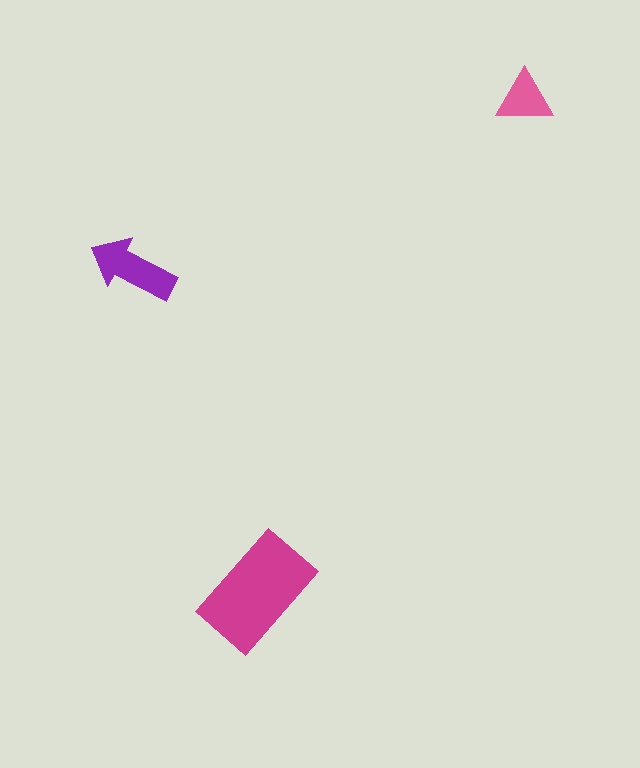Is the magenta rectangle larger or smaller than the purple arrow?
Larger.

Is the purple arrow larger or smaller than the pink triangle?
Larger.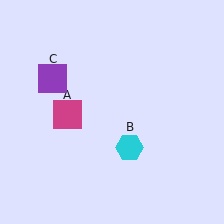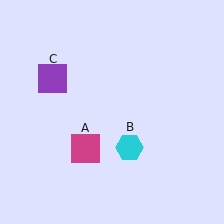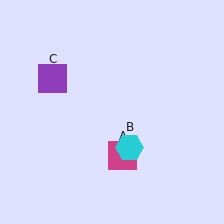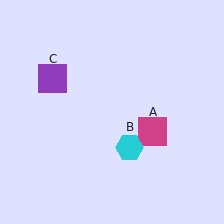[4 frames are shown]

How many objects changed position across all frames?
1 object changed position: magenta square (object A).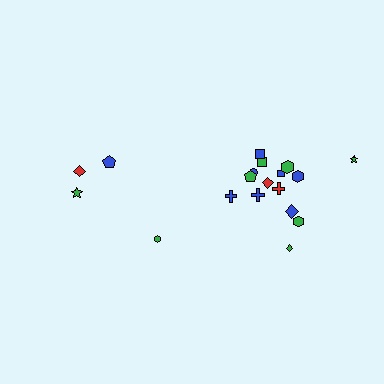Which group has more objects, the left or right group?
The right group.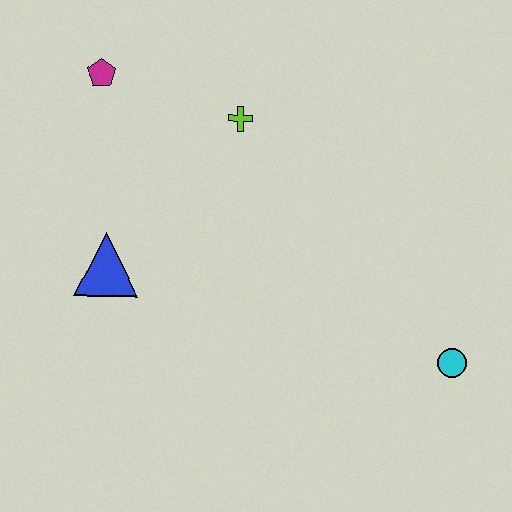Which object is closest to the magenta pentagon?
The lime cross is closest to the magenta pentagon.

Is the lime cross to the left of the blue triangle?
No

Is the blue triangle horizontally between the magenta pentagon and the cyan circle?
Yes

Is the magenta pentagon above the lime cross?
Yes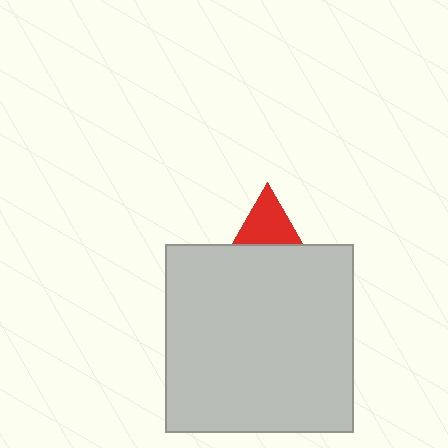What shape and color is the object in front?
The object in front is a light gray square.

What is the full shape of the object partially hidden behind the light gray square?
The partially hidden object is a red triangle.